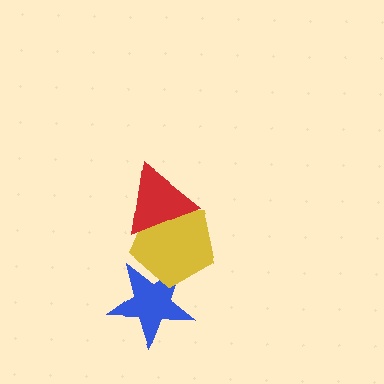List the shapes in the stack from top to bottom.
From top to bottom: the red triangle, the yellow pentagon, the blue star.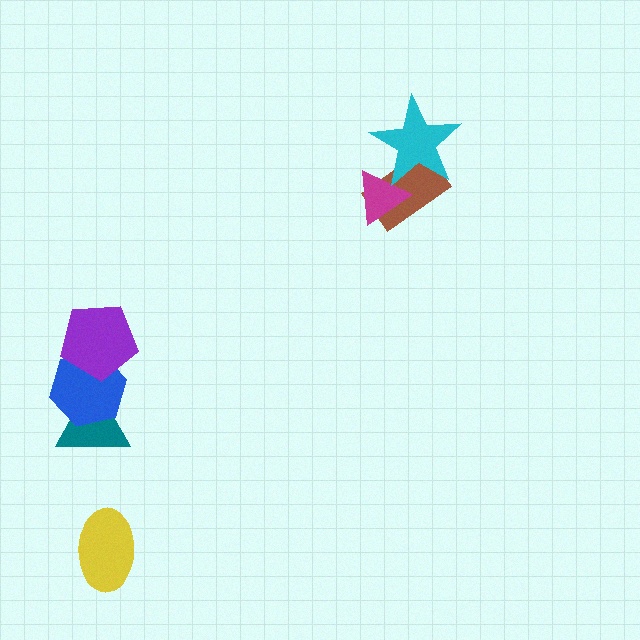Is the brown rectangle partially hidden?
Yes, it is partially covered by another shape.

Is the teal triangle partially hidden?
Yes, it is partially covered by another shape.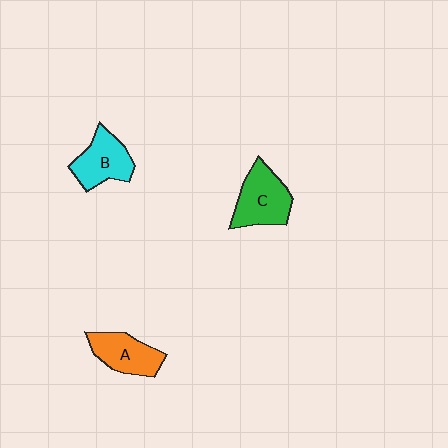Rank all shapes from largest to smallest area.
From largest to smallest: C (green), B (cyan), A (orange).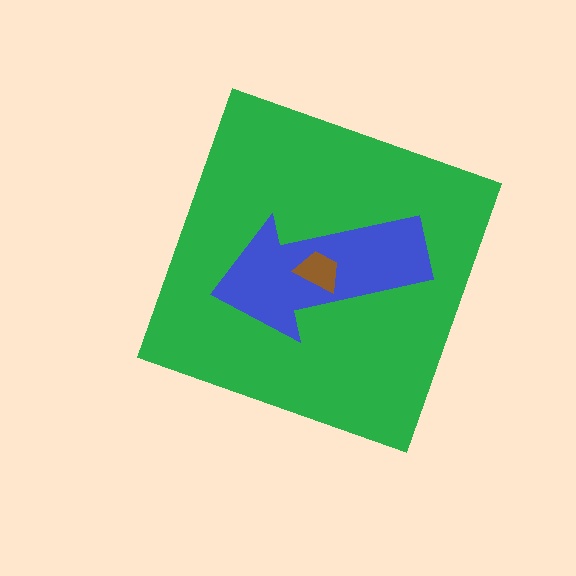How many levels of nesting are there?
3.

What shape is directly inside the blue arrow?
The brown trapezoid.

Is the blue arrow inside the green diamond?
Yes.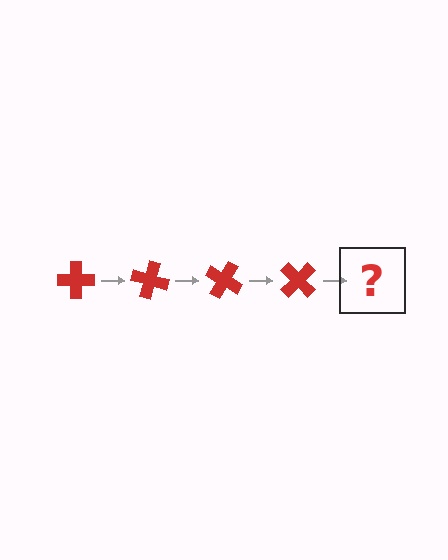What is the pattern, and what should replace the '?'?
The pattern is that the cross rotates 15 degrees each step. The '?' should be a red cross rotated 60 degrees.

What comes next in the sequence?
The next element should be a red cross rotated 60 degrees.